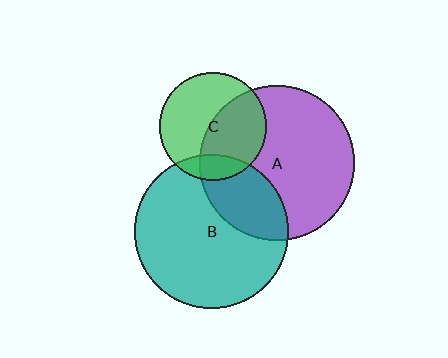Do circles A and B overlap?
Yes.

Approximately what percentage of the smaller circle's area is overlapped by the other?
Approximately 30%.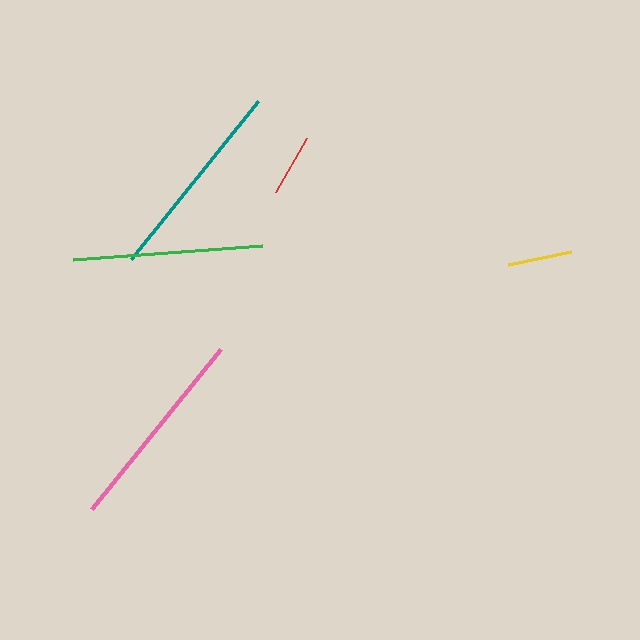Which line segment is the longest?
The pink line is the longest at approximately 206 pixels.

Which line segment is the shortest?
The red line is the shortest at approximately 62 pixels.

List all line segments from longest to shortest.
From longest to shortest: pink, teal, green, yellow, red.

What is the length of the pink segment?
The pink segment is approximately 206 pixels long.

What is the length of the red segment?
The red segment is approximately 62 pixels long.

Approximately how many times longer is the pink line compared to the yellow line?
The pink line is approximately 3.2 times the length of the yellow line.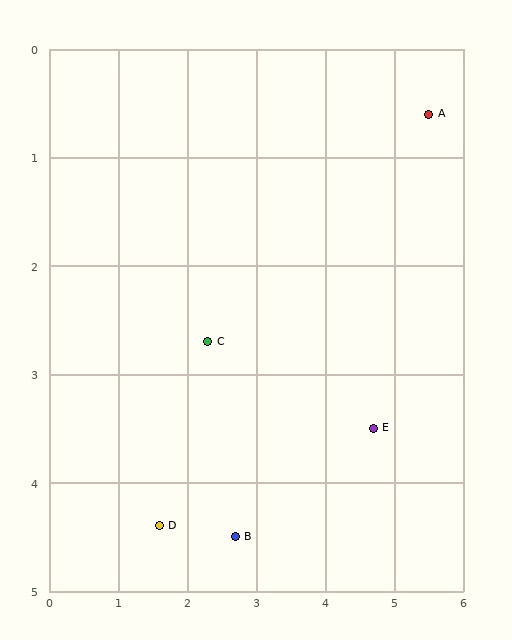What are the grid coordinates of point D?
Point D is at approximately (1.6, 4.4).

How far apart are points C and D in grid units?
Points C and D are about 1.8 grid units apart.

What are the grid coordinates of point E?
Point E is at approximately (4.7, 3.5).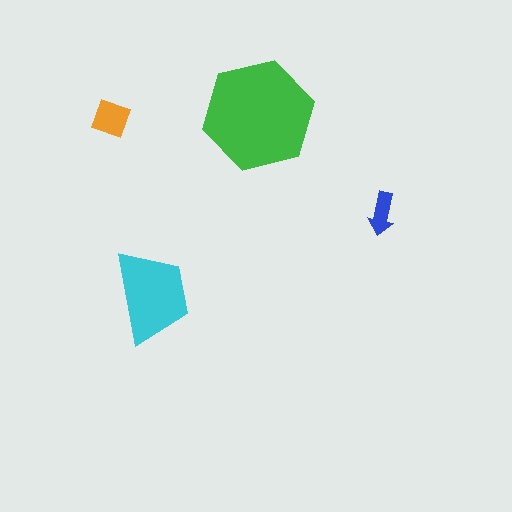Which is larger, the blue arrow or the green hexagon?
The green hexagon.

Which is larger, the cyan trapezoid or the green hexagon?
The green hexagon.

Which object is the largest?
The green hexagon.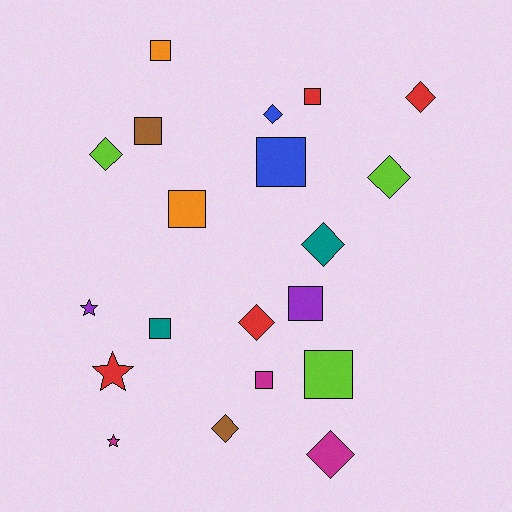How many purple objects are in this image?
There are 2 purple objects.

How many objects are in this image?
There are 20 objects.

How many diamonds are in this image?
There are 8 diamonds.